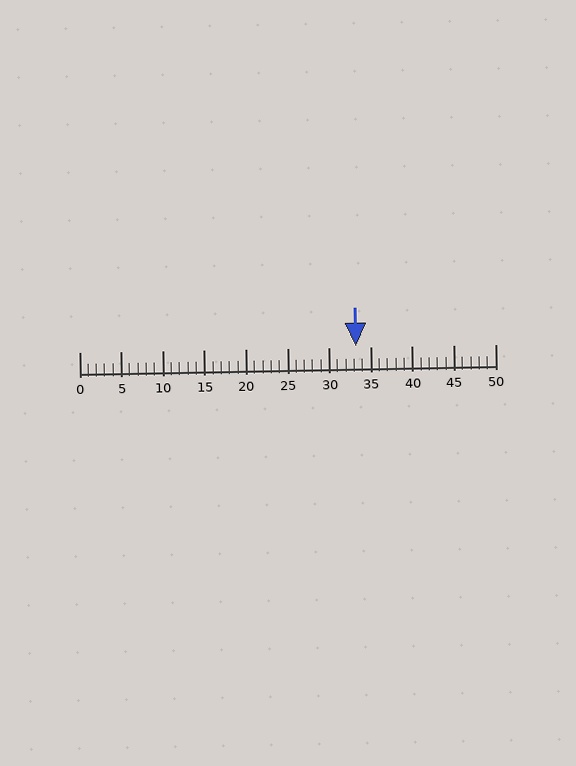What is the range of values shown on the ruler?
The ruler shows values from 0 to 50.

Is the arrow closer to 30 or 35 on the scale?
The arrow is closer to 35.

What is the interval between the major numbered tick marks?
The major tick marks are spaced 5 units apart.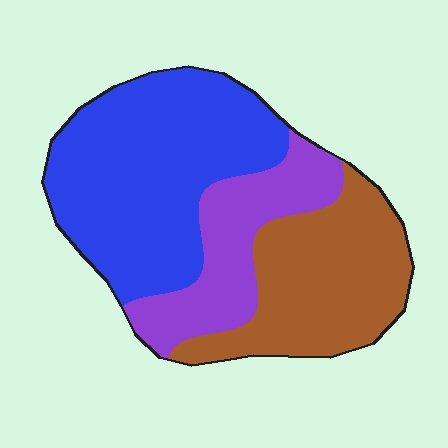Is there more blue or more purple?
Blue.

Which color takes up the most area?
Blue, at roughly 45%.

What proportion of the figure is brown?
Brown covers roughly 30% of the figure.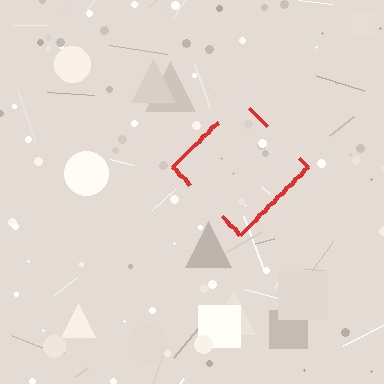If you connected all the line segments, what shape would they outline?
They would outline a diamond.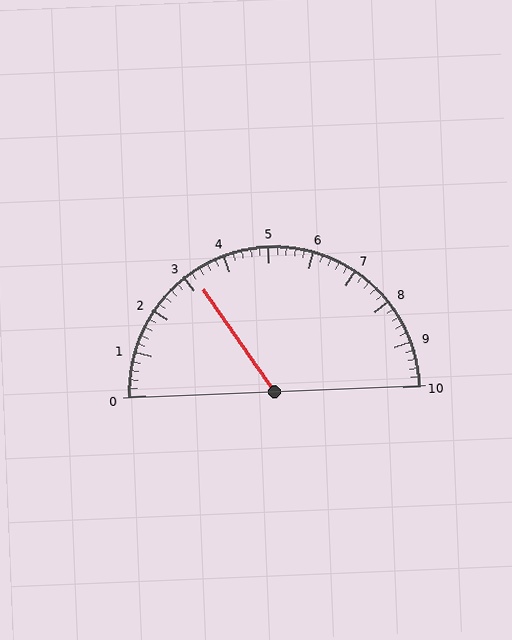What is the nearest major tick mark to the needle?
The nearest major tick mark is 3.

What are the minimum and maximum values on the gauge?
The gauge ranges from 0 to 10.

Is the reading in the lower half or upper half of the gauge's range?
The reading is in the lower half of the range (0 to 10).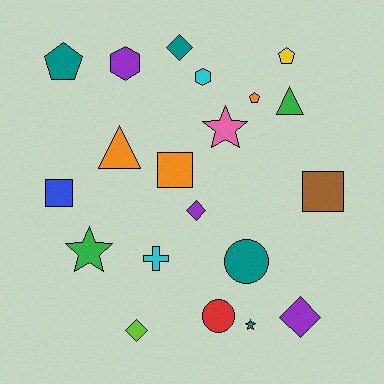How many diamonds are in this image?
There are 4 diamonds.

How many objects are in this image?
There are 20 objects.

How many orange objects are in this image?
There are 3 orange objects.